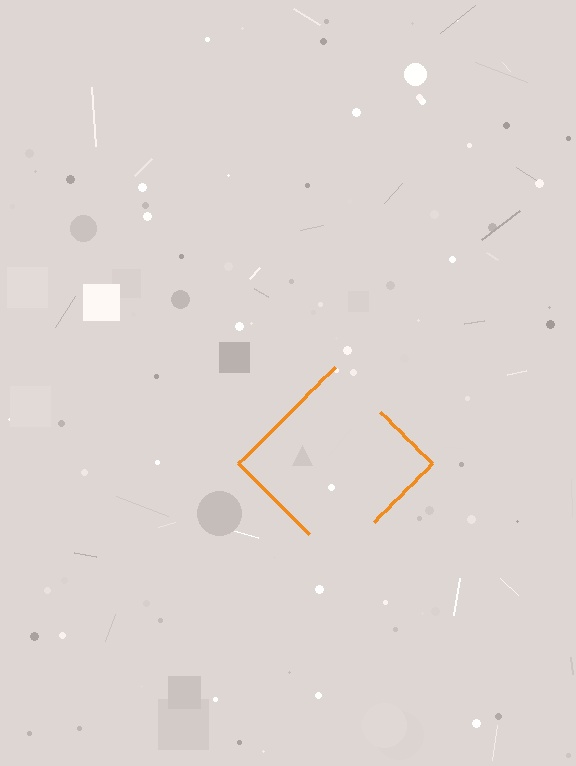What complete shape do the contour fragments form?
The contour fragments form a diamond.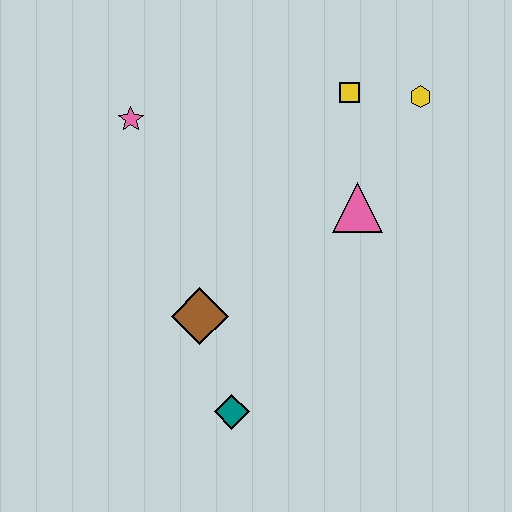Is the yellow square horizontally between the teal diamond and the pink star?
No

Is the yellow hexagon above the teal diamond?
Yes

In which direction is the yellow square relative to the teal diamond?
The yellow square is above the teal diamond.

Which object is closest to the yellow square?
The yellow hexagon is closest to the yellow square.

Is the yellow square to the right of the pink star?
Yes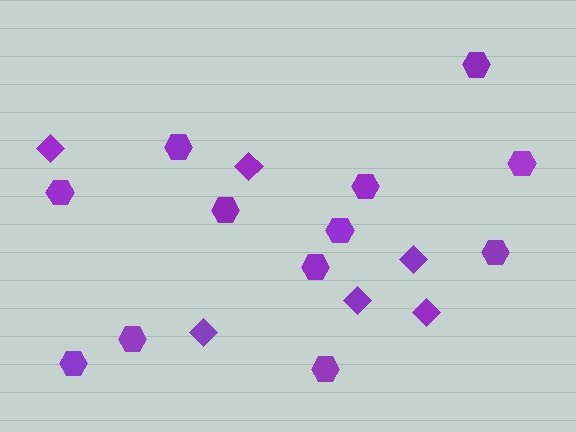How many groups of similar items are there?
There are 2 groups: one group of diamonds (6) and one group of hexagons (12).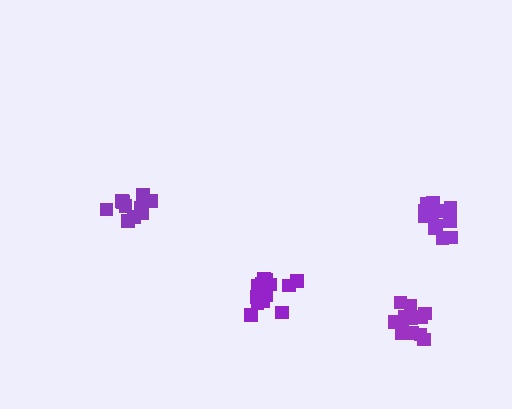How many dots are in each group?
Group 1: 14 dots, Group 2: 12 dots, Group 3: 15 dots, Group 4: 11 dots (52 total).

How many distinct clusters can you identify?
There are 4 distinct clusters.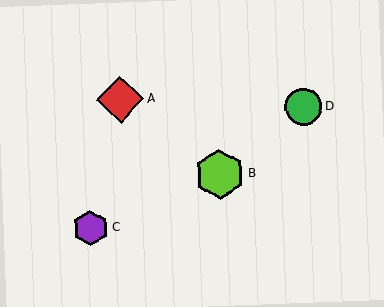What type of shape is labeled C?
Shape C is a purple hexagon.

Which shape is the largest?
The lime hexagon (labeled B) is the largest.